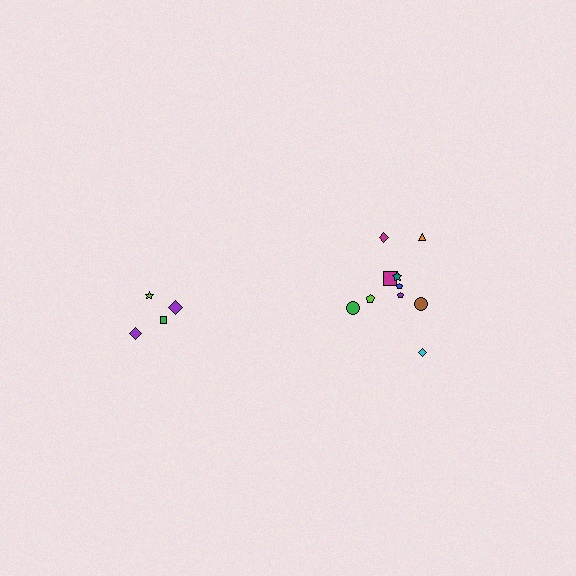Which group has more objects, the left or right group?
The right group.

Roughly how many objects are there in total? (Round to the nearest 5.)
Roughly 15 objects in total.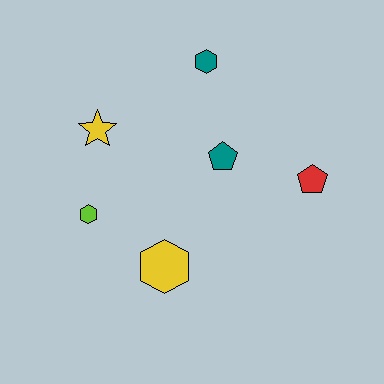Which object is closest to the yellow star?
The lime hexagon is closest to the yellow star.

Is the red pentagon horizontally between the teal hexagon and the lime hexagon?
No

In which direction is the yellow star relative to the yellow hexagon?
The yellow star is above the yellow hexagon.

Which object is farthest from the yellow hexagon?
The teal hexagon is farthest from the yellow hexagon.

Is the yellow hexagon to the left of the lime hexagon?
No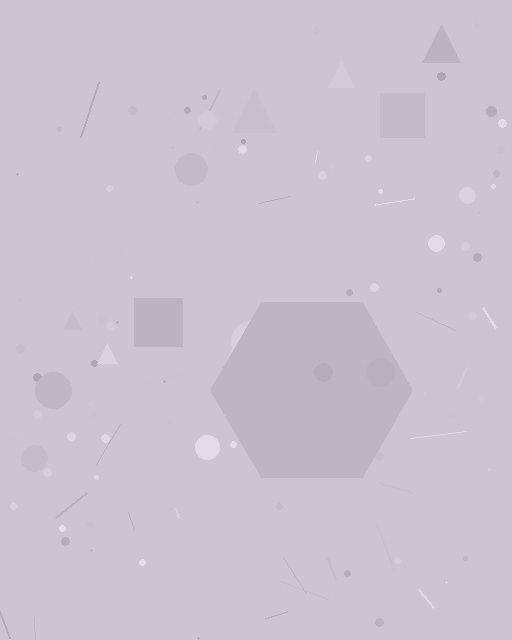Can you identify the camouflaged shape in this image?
The camouflaged shape is a hexagon.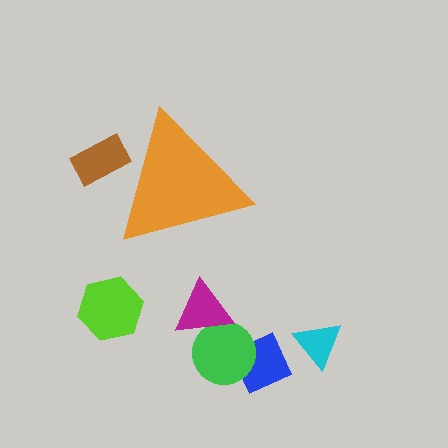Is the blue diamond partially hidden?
No, the blue diamond is fully visible.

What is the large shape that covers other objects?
An orange triangle.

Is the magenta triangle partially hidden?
No, the magenta triangle is fully visible.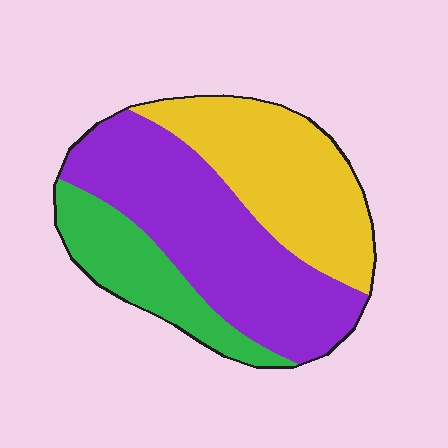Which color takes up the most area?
Purple, at roughly 45%.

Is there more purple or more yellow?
Purple.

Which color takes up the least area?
Green, at roughly 20%.